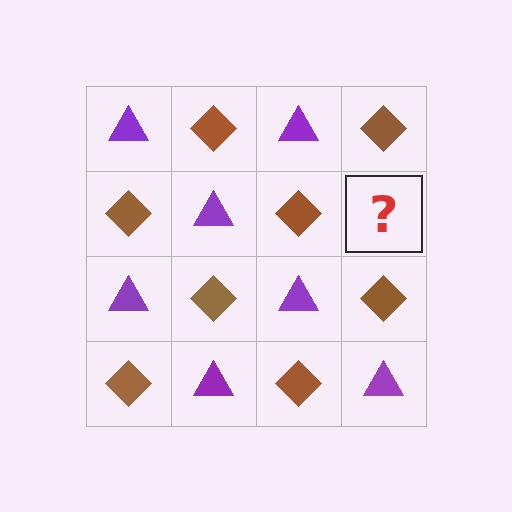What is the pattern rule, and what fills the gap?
The rule is that it alternates purple triangle and brown diamond in a checkerboard pattern. The gap should be filled with a purple triangle.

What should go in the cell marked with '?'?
The missing cell should contain a purple triangle.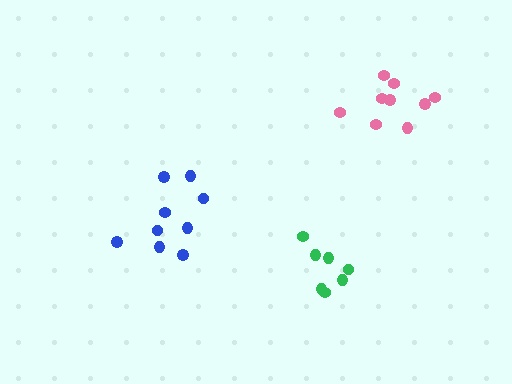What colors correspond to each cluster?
The clusters are colored: blue, pink, green.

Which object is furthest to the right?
The pink cluster is rightmost.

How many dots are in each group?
Group 1: 9 dots, Group 2: 9 dots, Group 3: 7 dots (25 total).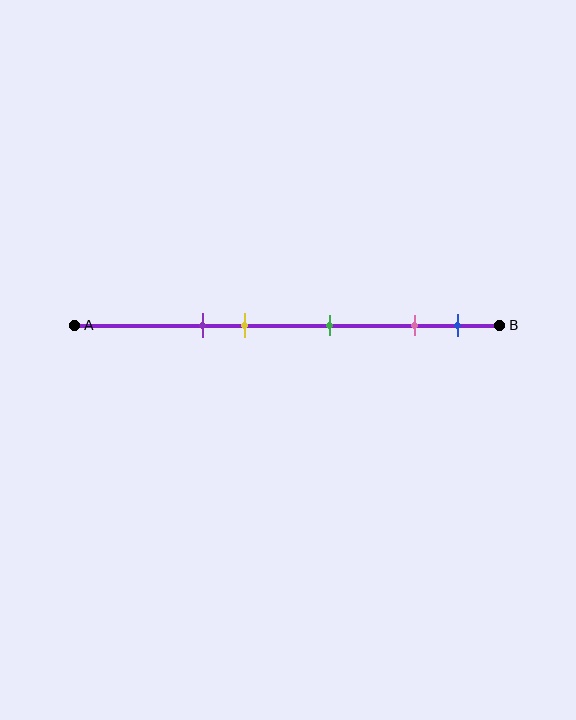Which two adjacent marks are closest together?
The pink and blue marks are the closest adjacent pair.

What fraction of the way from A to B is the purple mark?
The purple mark is approximately 30% (0.3) of the way from A to B.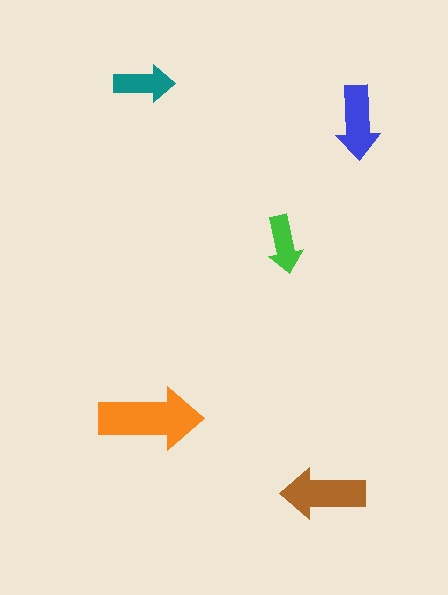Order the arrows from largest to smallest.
the orange one, the brown one, the blue one, the teal one, the green one.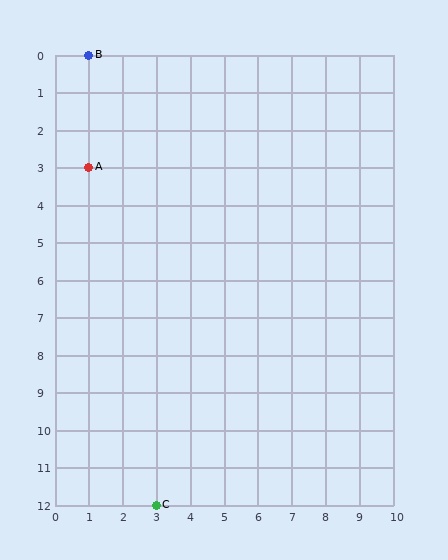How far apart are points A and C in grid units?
Points A and C are 2 columns and 9 rows apart (about 9.2 grid units diagonally).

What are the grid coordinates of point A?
Point A is at grid coordinates (1, 3).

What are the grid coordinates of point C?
Point C is at grid coordinates (3, 12).